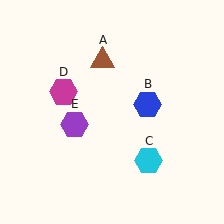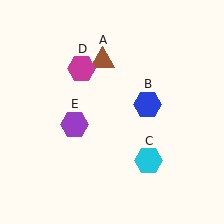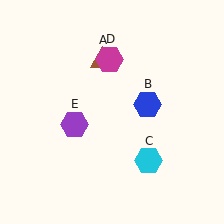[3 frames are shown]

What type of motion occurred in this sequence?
The magenta hexagon (object D) rotated clockwise around the center of the scene.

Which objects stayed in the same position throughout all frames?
Brown triangle (object A) and blue hexagon (object B) and cyan hexagon (object C) and purple hexagon (object E) remained stationary.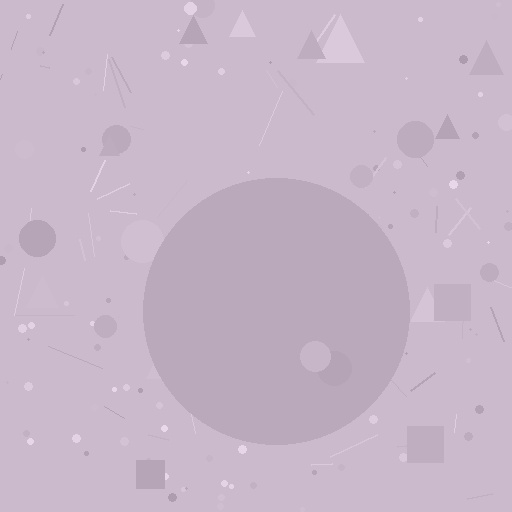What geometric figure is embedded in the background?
A circle is embedded in the background.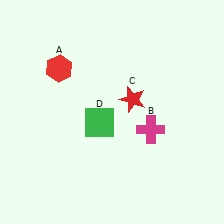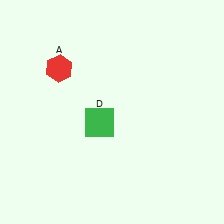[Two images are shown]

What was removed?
The red star (C), the magenta cross (B) were removed in Image 2.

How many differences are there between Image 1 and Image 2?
There are 2 differences between the two images.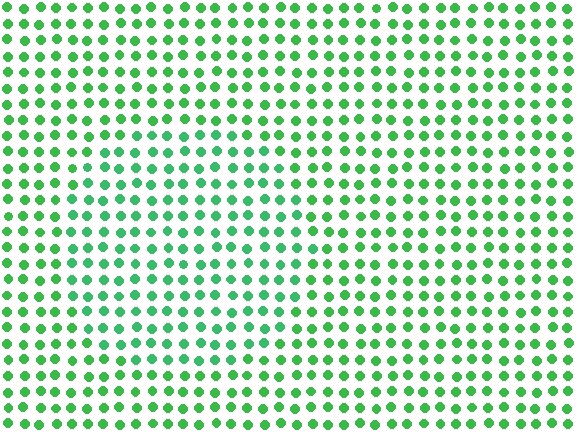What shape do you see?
I see a circle.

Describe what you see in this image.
The image is filled with small green elements in a uniform arrangement. A circle-shaped region is visible where the elements are tinted to a slightly different hue, forming a subtle color boundary.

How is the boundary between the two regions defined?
The boundary is defined purely by a slight shift in hue (about 17 degrees). Spacing, size, and orientation are identical on both sides.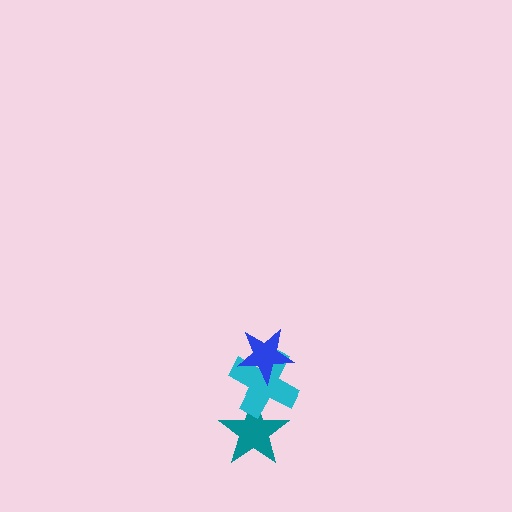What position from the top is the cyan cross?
The cyan cross is 2nd from the top.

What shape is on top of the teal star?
The cyan cross is on top of the teal star.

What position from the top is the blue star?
The blue star is 1st from the top.